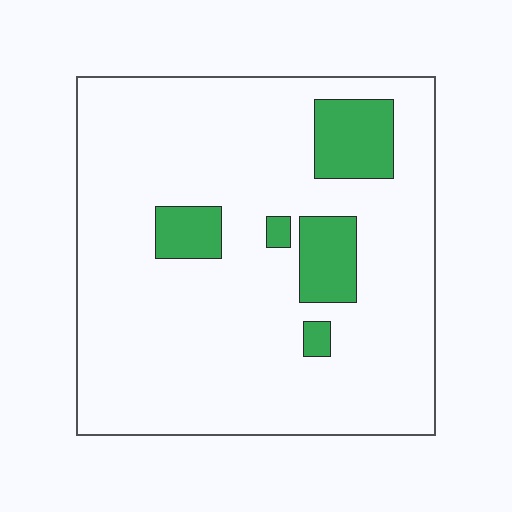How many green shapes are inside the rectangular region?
5.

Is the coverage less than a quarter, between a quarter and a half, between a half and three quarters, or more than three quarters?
Less than a quarter.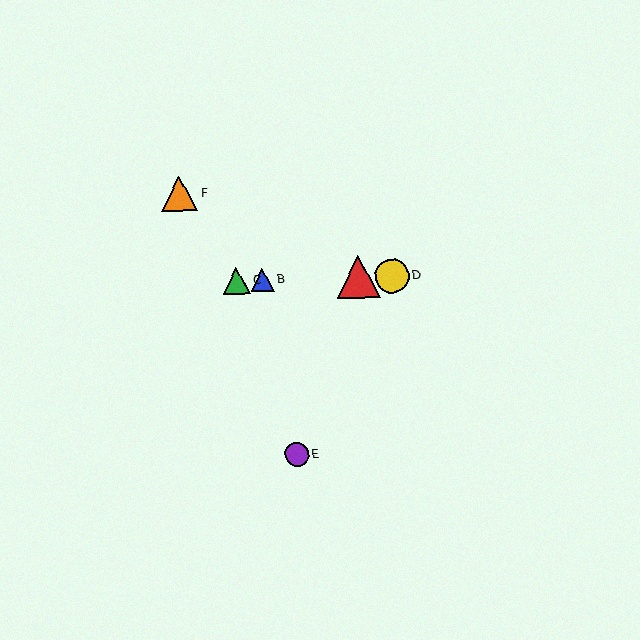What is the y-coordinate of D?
Object D is at y≈276.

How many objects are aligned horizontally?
4 objects (A, B, C, D) are aligned horizontally.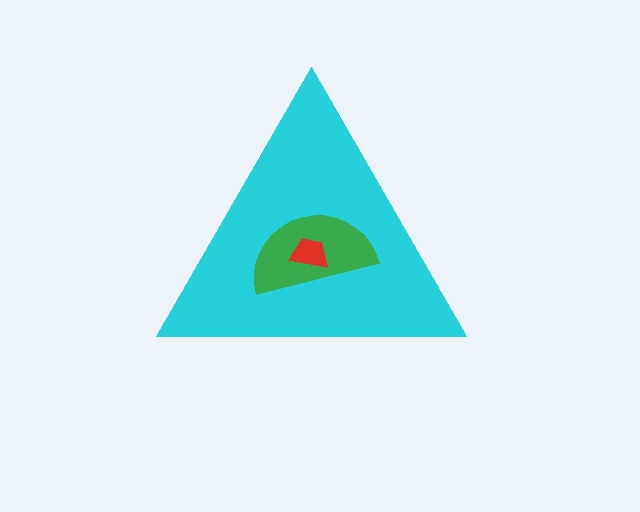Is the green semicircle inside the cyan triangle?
Yes.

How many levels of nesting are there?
3.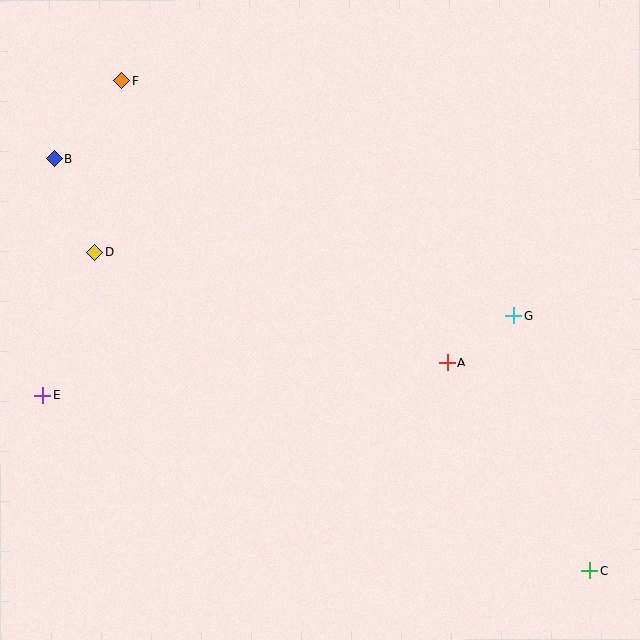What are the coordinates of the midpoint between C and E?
The midpoint between C and E is at (316, 483).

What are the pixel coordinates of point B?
Point B is at (55, 159).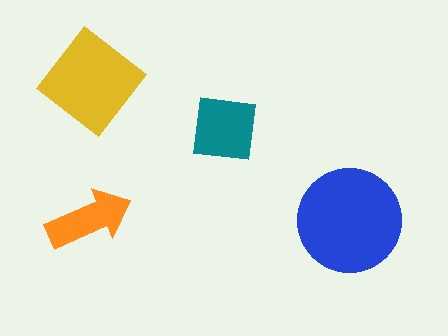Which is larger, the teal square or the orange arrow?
The teal square.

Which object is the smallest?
The orange arrow.